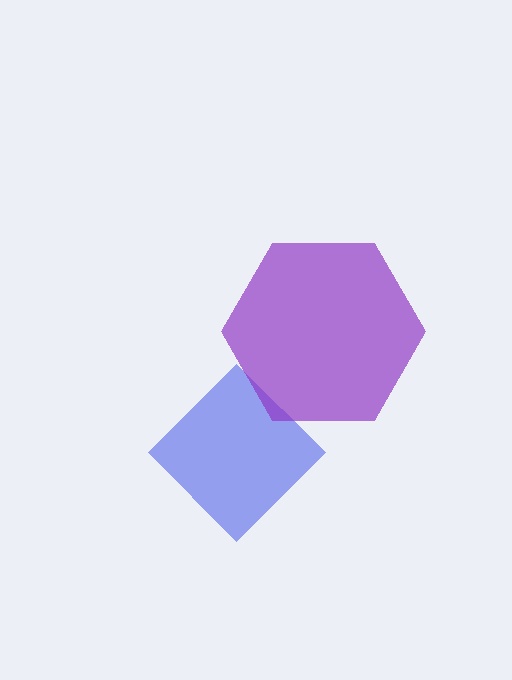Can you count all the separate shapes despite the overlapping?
Yes, there are 2 separate shapes.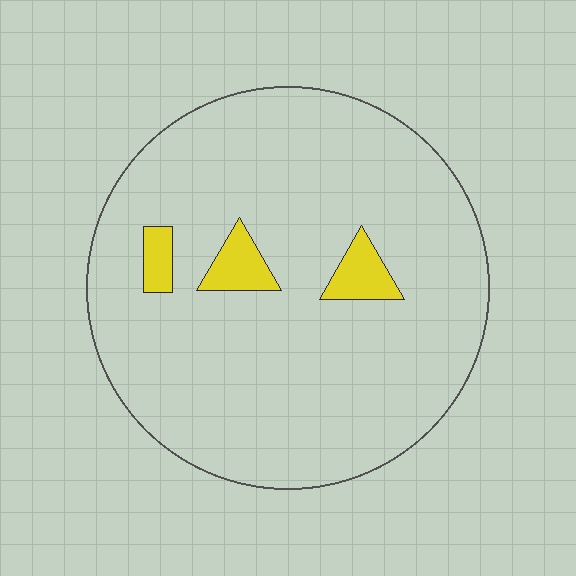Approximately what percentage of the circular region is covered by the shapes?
Approximately 5%.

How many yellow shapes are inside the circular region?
3.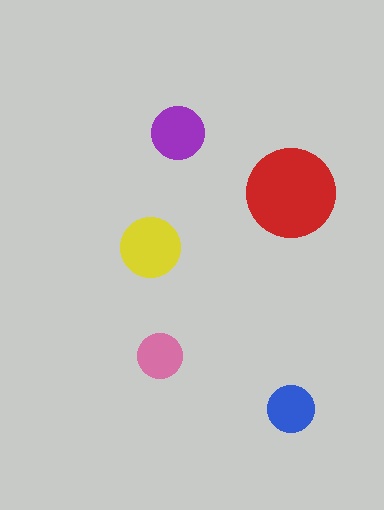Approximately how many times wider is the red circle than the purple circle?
About 1.5 times wider.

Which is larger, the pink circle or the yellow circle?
The yellow one.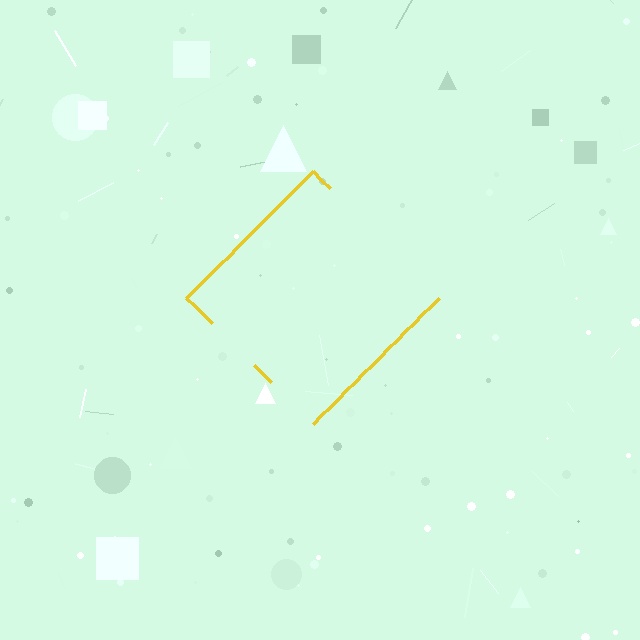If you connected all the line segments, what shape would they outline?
They would outline a diamond.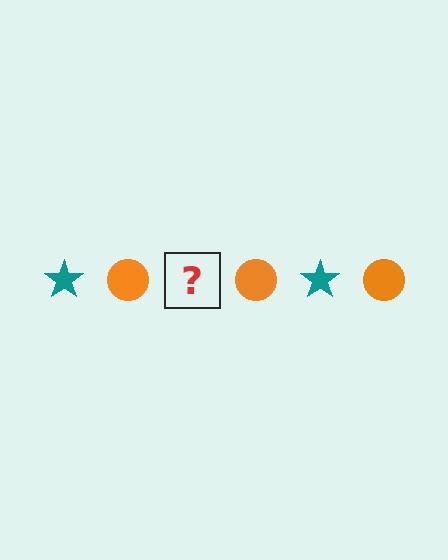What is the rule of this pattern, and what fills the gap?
The rule is that the pattern alternates between teal star and orange circle. The gap should be filled with a teal star.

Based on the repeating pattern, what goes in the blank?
The blank should be a teal star.